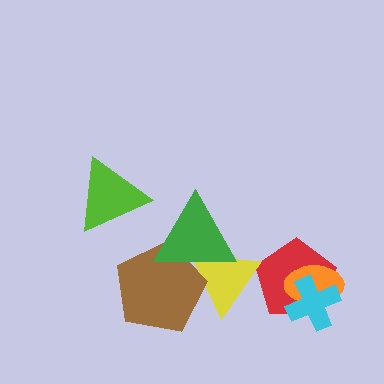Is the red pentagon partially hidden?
Yes, it is partially covered by another shape.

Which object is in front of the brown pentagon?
The green triangle is in front of the brown pentagon.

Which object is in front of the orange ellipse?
The cyan cross is in front of the orange ellipse.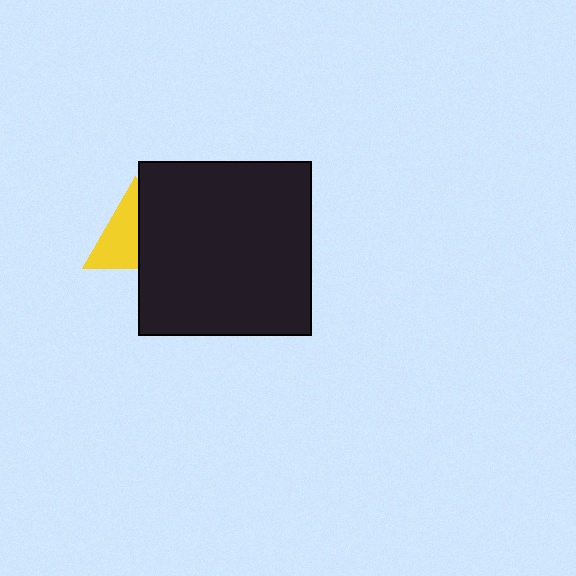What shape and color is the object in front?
The object in front is a black square.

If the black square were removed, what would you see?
You would see the complete yellow triangle.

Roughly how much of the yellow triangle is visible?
About half of it is visible (roughly 54%).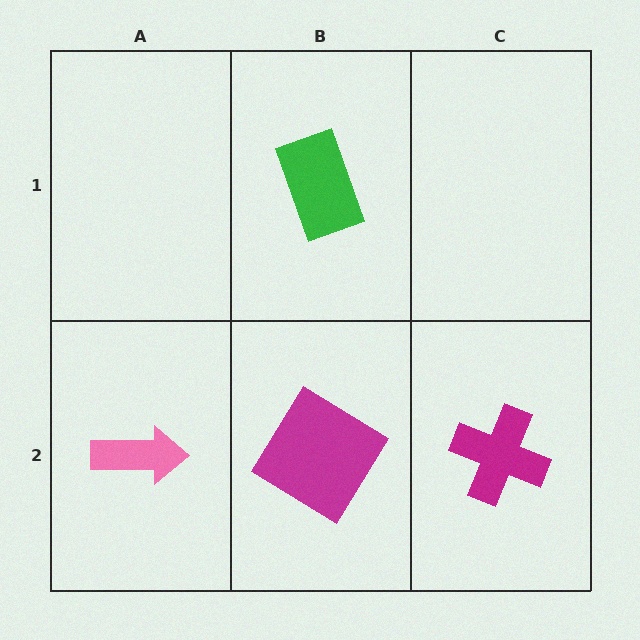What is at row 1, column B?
A green rectangle.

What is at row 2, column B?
A magenta diamond.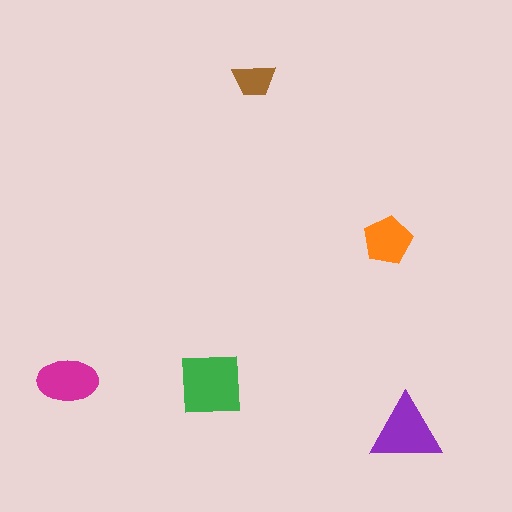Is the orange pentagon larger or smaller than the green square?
Smaller.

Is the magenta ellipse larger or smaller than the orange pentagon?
Larger.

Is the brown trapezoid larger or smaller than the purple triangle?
Smaller.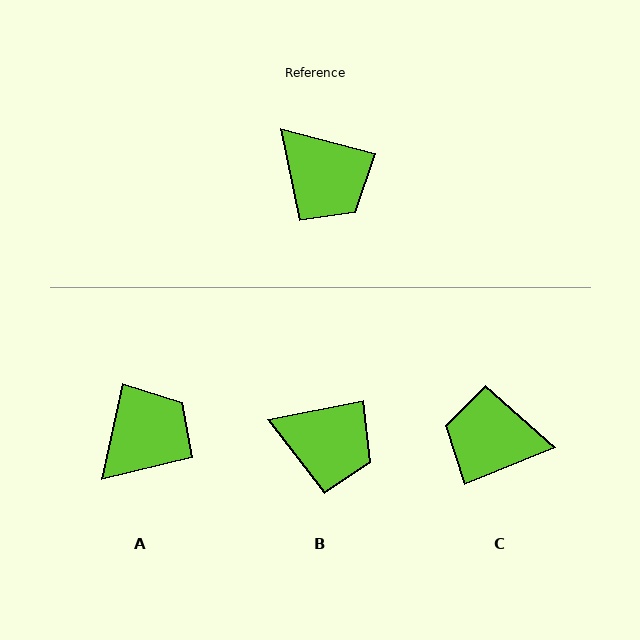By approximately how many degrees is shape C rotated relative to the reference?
Approximately 143 degrees clockwise.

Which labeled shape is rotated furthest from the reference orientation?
C, about 143 degrees away.